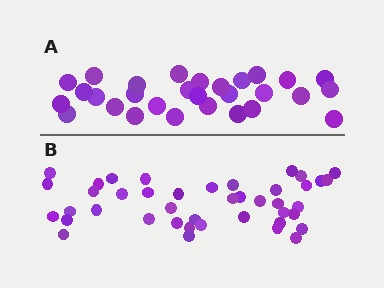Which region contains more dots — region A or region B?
Region B (the bottom region) has more dots.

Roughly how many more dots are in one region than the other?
Region B has approximately 15 more dots than region A.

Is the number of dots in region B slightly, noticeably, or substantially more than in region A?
Region B has noticeably more, but not dramatically so. The ratio is roughly 1.4 to 1.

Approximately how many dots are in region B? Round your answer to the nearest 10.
About 40 dots. (The exact count is 42, which rounds to 40.)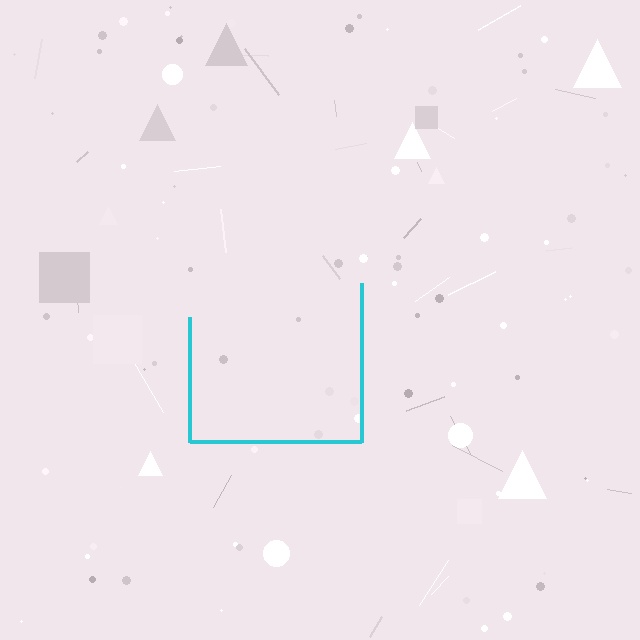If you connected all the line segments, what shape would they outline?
They would outline a square.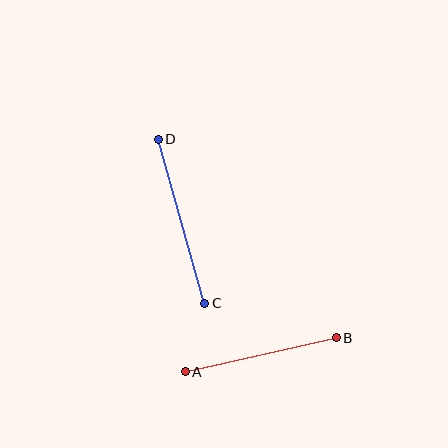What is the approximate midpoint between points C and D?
The midpoint is at approximately (182, 221) pixels.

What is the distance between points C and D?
The distance is approximately 171 pixels.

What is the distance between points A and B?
The distance is approximately 155 pixels.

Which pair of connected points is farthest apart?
Points C and D are farthest apart.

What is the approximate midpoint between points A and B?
The midpoint is at approximately (261, 355) pixels.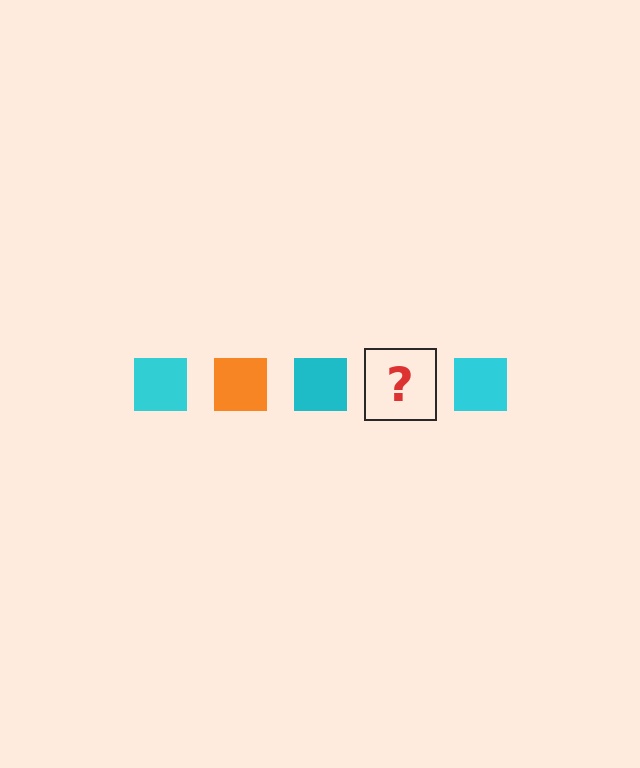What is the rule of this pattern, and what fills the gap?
The rule is that the pattern cycles through cyan, orange squares. The gap should be filled with an orange square.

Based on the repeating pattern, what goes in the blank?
The blank should be an orange square.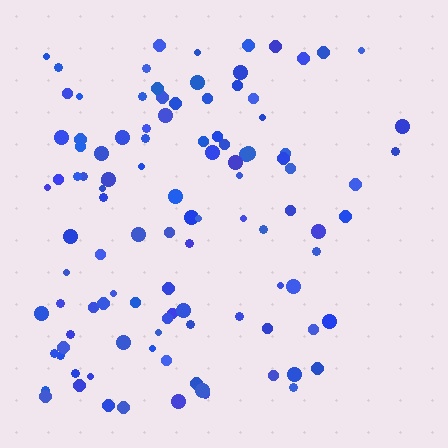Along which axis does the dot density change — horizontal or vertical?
Horizontal.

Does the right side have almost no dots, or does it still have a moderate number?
Still a moderate number, just noticeably fewer than the left.